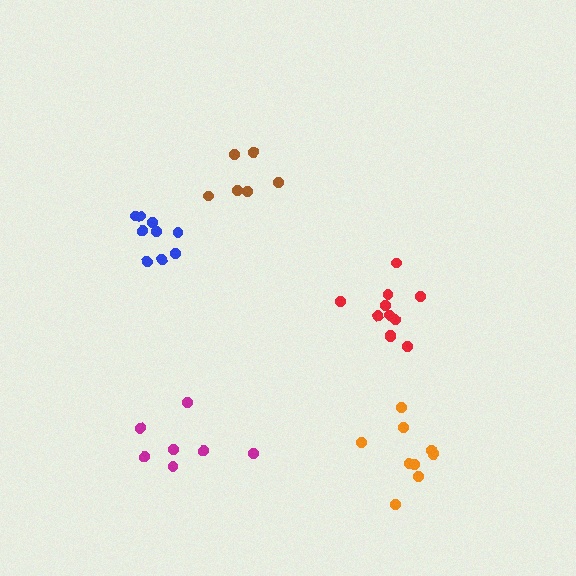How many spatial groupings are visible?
There are 5 spatial groupings.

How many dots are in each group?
Group 1: 9 dots, Group 2: 6 dots, Group 3: 7 dots, Group 4: 11 dots, Group 5: 9 dots (42 total).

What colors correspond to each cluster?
The clusters are colored: blue, brown, magenta, red, orange.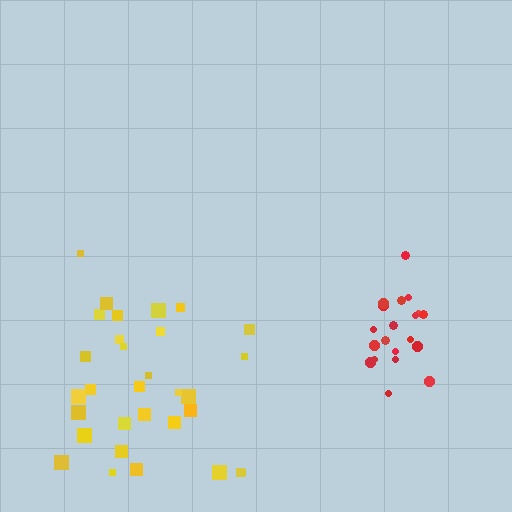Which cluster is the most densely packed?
Red.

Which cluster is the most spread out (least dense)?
Yellow.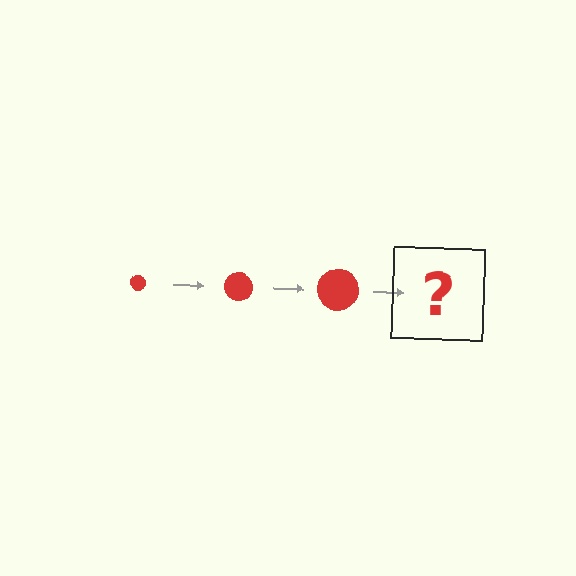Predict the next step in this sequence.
The next step is a red circle, larger than the previous one.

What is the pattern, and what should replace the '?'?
The pattern is that the circle gets progressively larger each step. The '?' should be a red circle, larger than the previous one.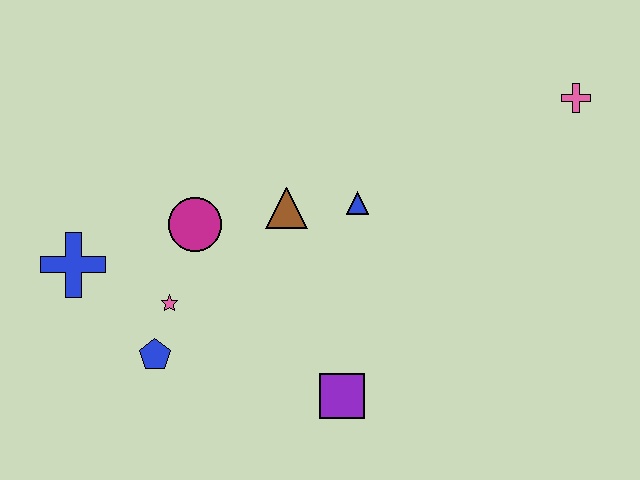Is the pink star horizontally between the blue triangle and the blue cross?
Yes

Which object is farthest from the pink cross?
The blue cross is farthest from the pink cross.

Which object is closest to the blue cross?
The pink star is closest to the blue cross.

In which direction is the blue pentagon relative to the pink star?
The blue pentagon is below the pink star.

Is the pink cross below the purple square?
No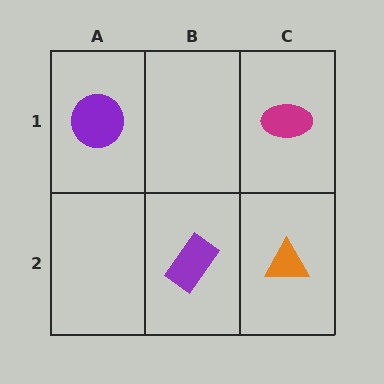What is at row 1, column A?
A purple circle.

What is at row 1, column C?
A magenta ellipse.